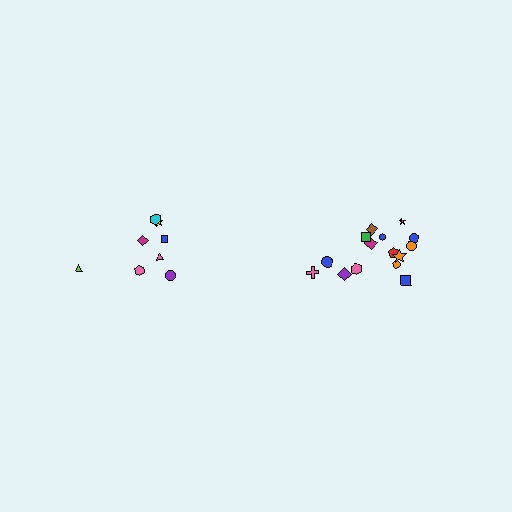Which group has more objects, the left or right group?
The right group.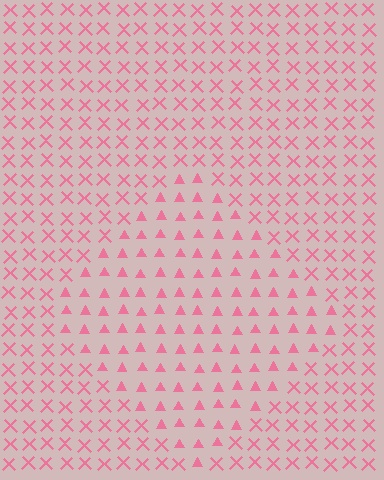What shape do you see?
I see a diamond.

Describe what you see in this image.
The image is filled with small pink elements arranged in a uniform grid. A diamond-shaped region contains triangles, while the surrounding area contains X marks. The boundary is defined purely by the change in element shape.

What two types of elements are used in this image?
The image uses triangles inside the diamond region and X marks outside it.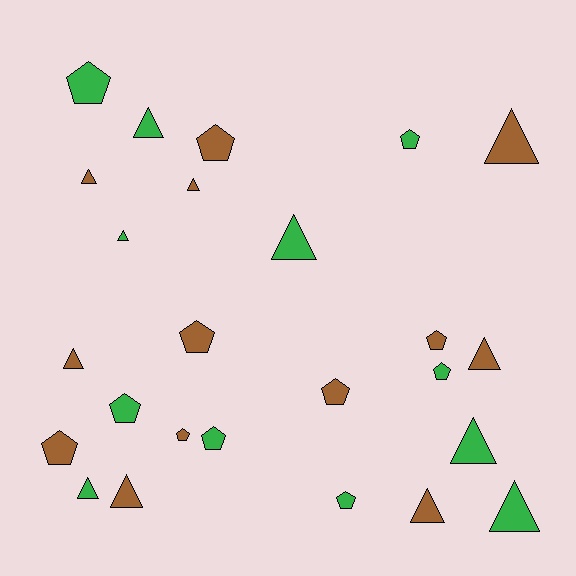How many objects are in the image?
There are 25 objects.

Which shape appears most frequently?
Triangle, with 13 objects.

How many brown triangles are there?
There are 7 brown triangles.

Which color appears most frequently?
Brown, with 13 objects.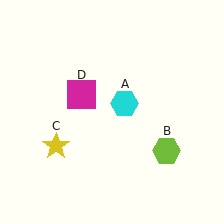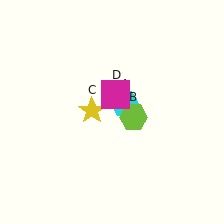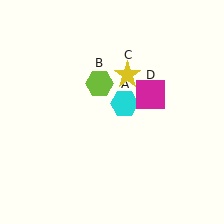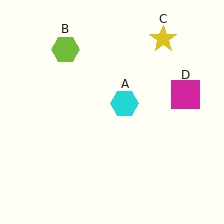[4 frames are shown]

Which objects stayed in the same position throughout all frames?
Cyan hexagon (object A) remained stationary.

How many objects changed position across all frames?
3 objects changed position: lime hexagon (object B), yellow star (object C), magenta square (object D).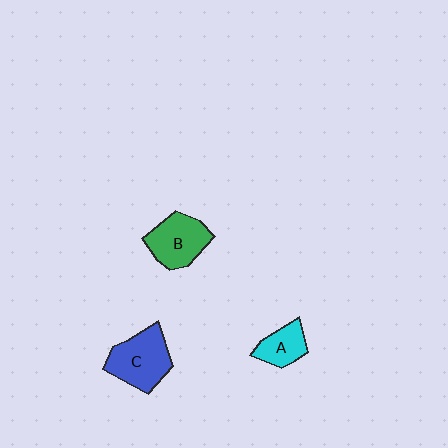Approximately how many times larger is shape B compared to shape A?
Approximately 1.5 times.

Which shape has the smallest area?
Shape A (cyan).